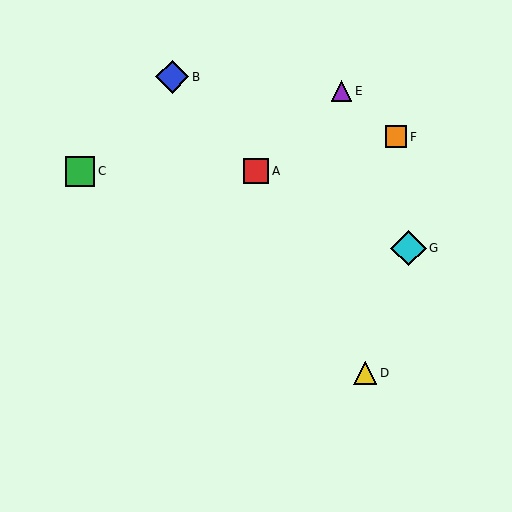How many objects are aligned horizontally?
2 objects (A, C) are aligned horizontally.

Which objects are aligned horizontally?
Objects A, C are aligned horizontally.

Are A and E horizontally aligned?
No, A is at y≈171 and E is at y≈91.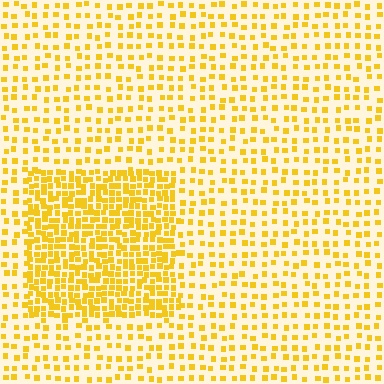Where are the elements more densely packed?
The elements are more densely packed inside the rectangle boundary.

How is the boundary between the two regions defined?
The boundary is defined by a change in element density (approximately 2.3x ratio). All elements are the same color, size, and shape.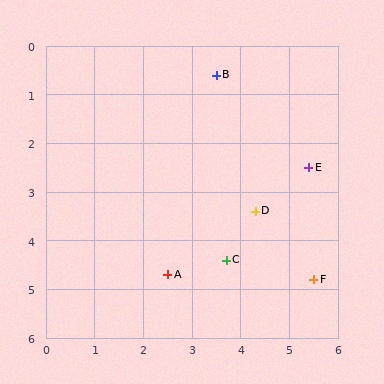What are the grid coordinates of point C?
Point C is at approximately (3.7, 4.4).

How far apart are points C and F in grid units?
Points C and F are about 1.8 grid units apart.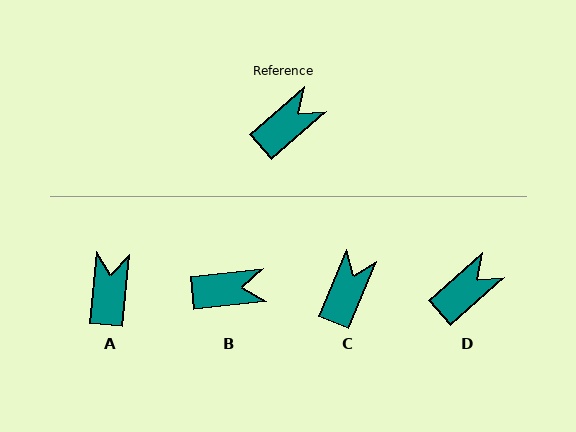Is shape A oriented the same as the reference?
No, it is off by about 43 degrees.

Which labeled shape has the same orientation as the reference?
D.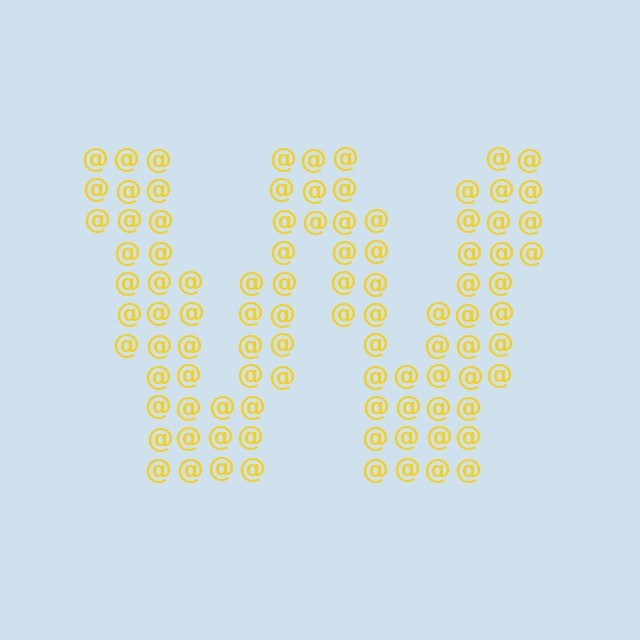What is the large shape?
The large shape is the letter W.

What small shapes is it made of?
It is made of small at signs.